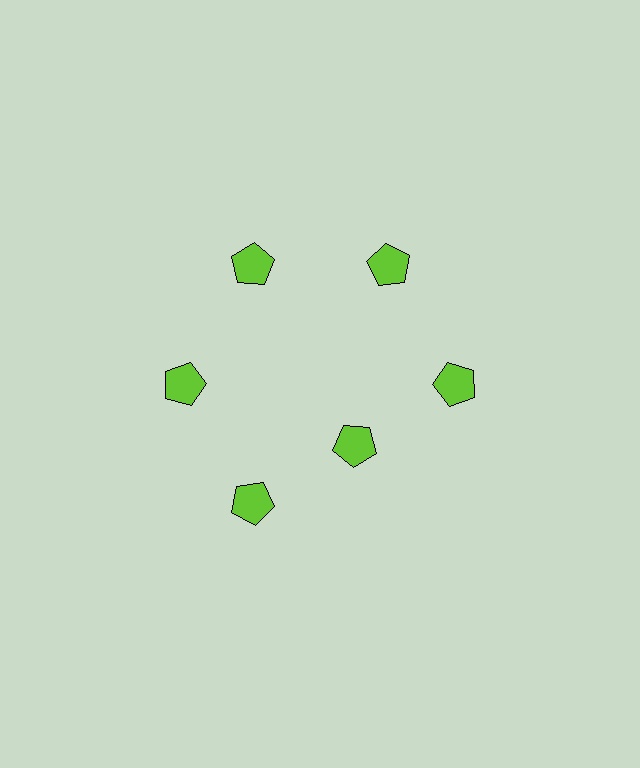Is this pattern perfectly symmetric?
No. The 6 lime pentagons are arranged in a ring, but one element near the 5 o'clock position is pulled inward toward the center, breaking the 6-fold rotational symmetry.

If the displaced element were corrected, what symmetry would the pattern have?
It would have 6-fold rotational symmetry — the pattern would map onto itself every 60 degrees.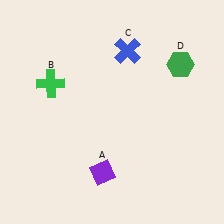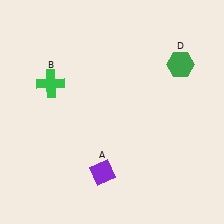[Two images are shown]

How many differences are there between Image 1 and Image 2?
There is 1 difference between the two images.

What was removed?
The blue cross (C) was removed in Image 2.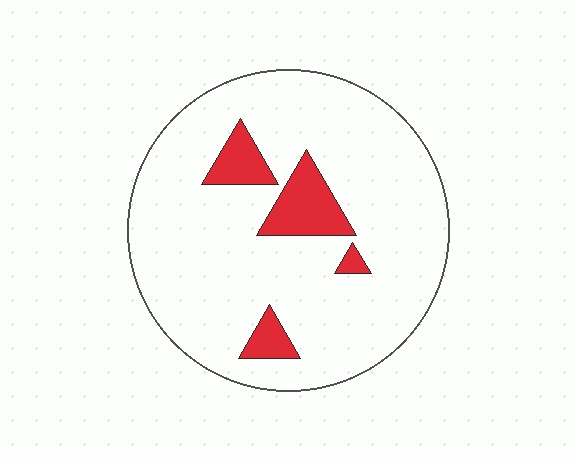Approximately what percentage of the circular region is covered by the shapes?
Approximately 10%.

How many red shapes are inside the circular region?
4.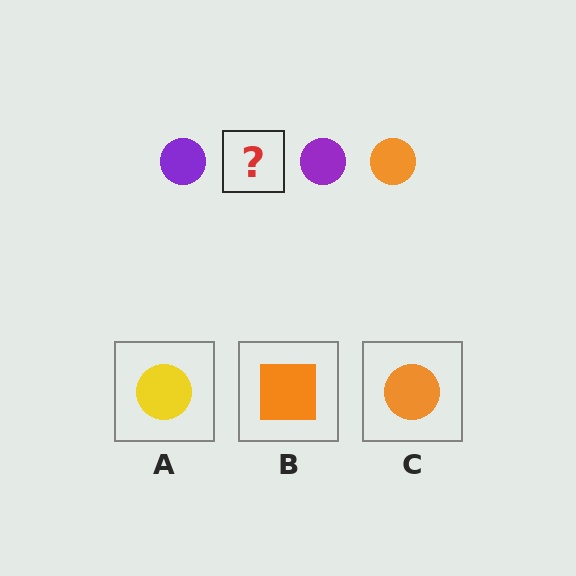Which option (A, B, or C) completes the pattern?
C.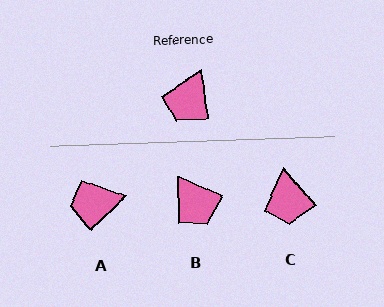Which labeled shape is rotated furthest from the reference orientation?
B, about 59 degrees away.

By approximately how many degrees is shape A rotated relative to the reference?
Approximately 53 degrees clockwise.